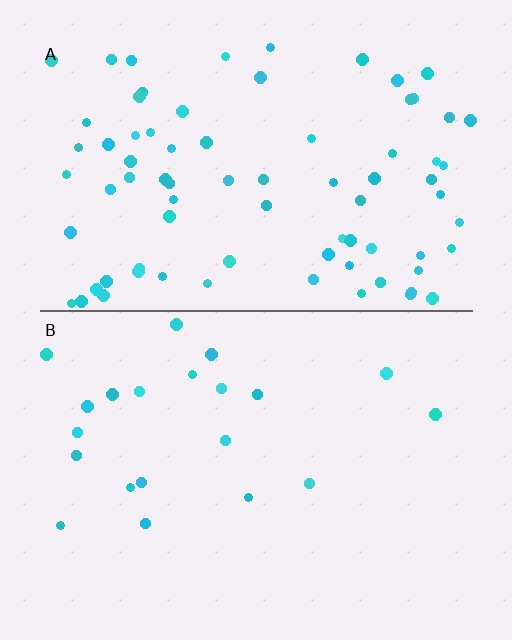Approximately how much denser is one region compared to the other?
Approximately 3.7× — region A over region B.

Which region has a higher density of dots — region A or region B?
A (the top).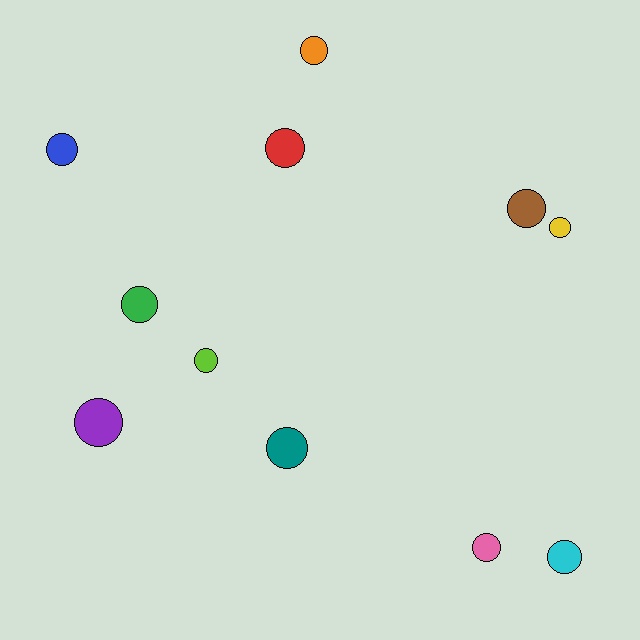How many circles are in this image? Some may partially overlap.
There are 11 circles.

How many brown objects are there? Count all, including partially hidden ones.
There is 1 brown object.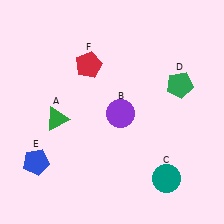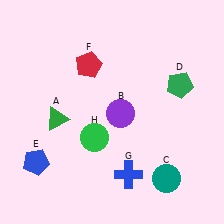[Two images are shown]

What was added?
A blue cross (G), a green circle (H) were added in Image 2.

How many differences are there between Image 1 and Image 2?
There are 2 differences between the two images.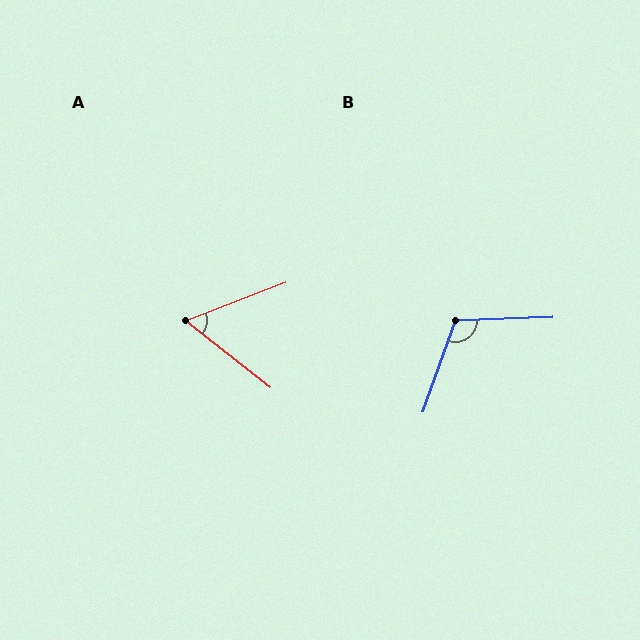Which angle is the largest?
B, at approximately 112 degrees.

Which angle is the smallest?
A, at approximately 60 degrees.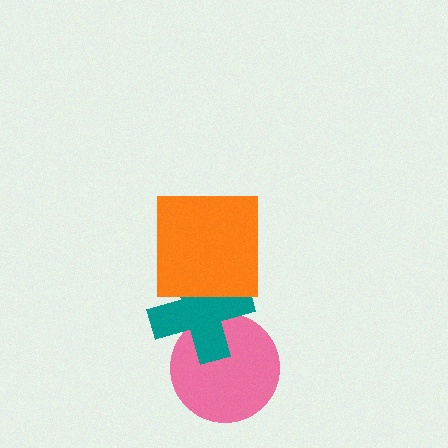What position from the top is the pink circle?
The pink circle is 3rd from the top.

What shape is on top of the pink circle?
The teal cross is on top of the pink circle.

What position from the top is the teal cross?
The teal cross is 2nd from the top.